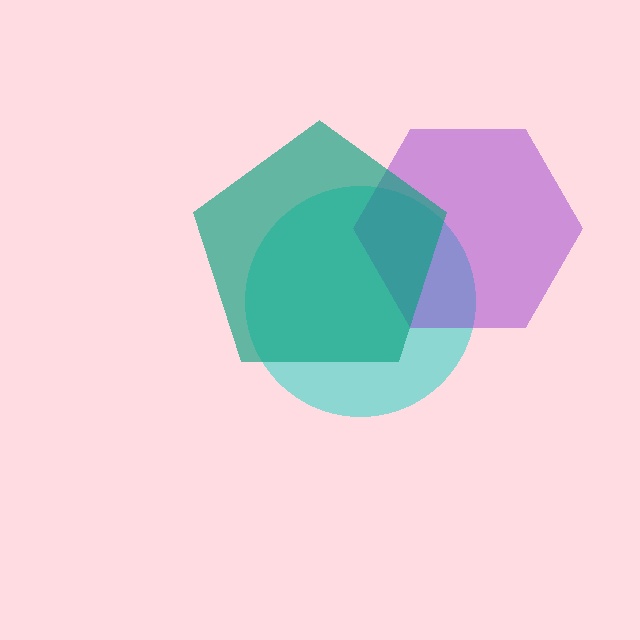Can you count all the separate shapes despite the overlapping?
Yes, there are 3 separate shapes.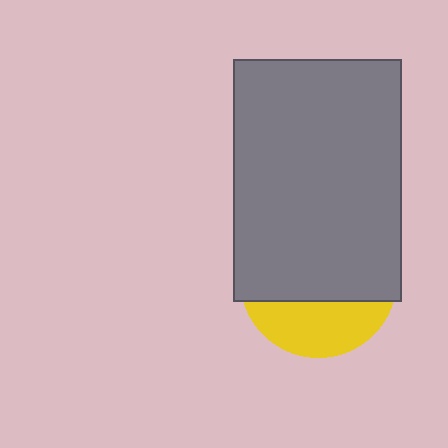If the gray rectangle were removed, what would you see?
You would see the complete yellow circle.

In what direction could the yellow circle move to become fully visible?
The yellow circle could move down. That would shift it out from behind the gray rectangle entirely.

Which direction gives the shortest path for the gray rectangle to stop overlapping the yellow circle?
Moving up gives the shortest separation.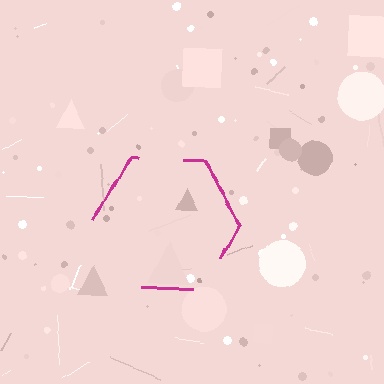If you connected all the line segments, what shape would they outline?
They would outline a hexagon.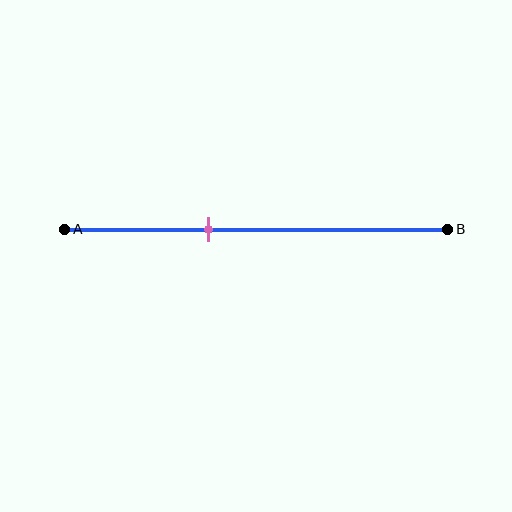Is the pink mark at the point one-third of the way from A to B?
No, the mark is at about 40% from A, not at the 33% one-third point.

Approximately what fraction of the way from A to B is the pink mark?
The pink mark is approximately 40% of the way from A to B.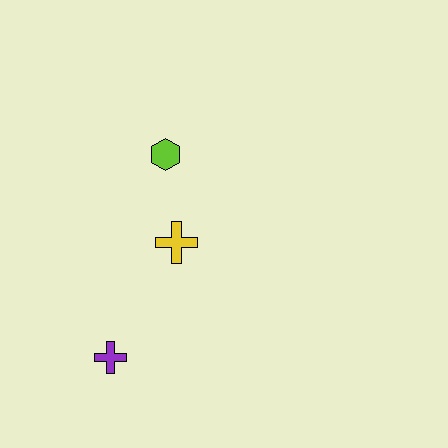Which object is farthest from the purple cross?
The lime hexagon is farthest from the purple cross.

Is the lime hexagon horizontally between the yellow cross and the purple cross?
Yes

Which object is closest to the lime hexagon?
The yellow cross is closest to the lime hexagon.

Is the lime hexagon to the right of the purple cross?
Yes